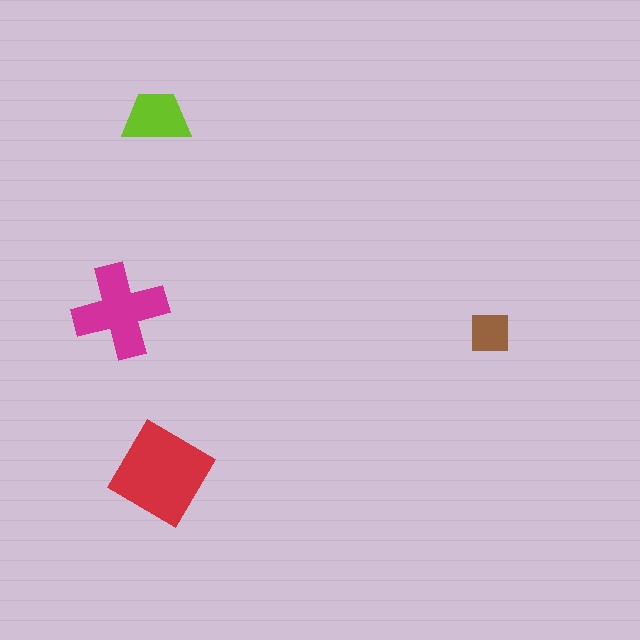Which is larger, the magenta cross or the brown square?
The magenta cross.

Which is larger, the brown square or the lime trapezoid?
The lime trapezoid.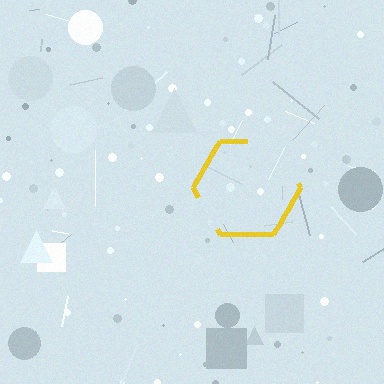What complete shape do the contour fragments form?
The contour fragments form a hexagon.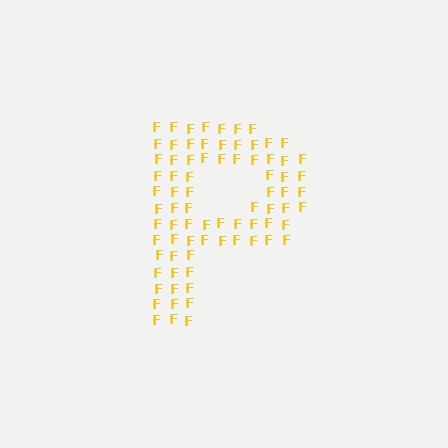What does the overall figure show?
The overall figure shows the letter P.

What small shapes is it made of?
It is made of small letter F's.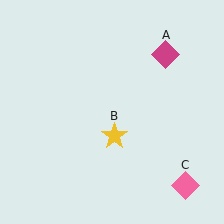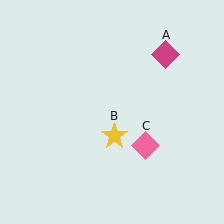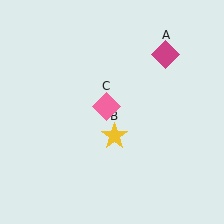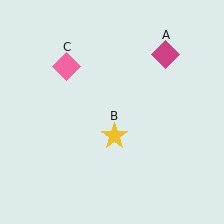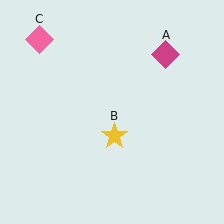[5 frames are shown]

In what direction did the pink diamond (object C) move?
The pink diamond (object C) moved up and to the left.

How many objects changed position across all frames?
1 object changed position: pink diamond (object C).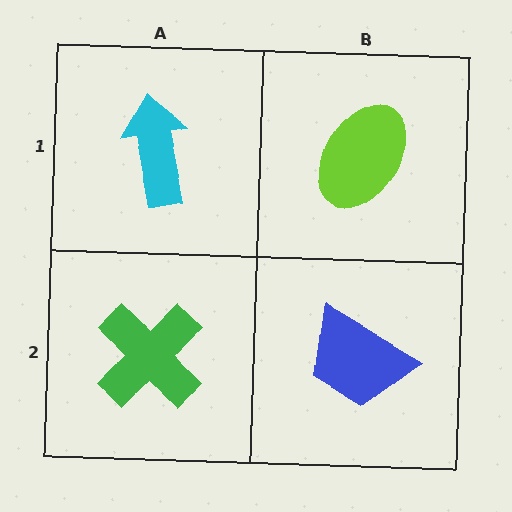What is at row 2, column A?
A green cross.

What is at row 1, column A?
A cyan arrow.